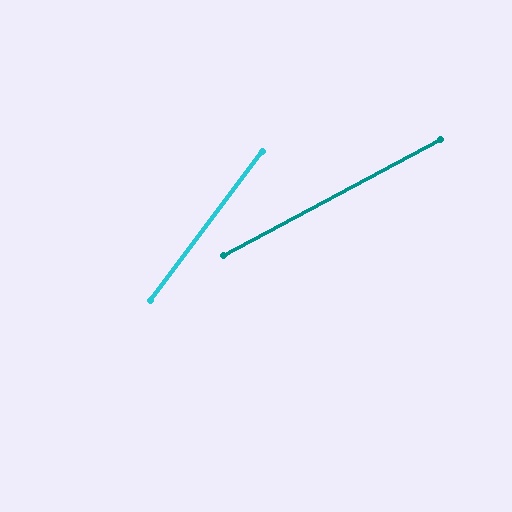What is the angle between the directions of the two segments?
Approximately 25 degrees.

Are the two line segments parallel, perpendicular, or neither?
Neither parallel nor perpendicular — they differ by about 25°.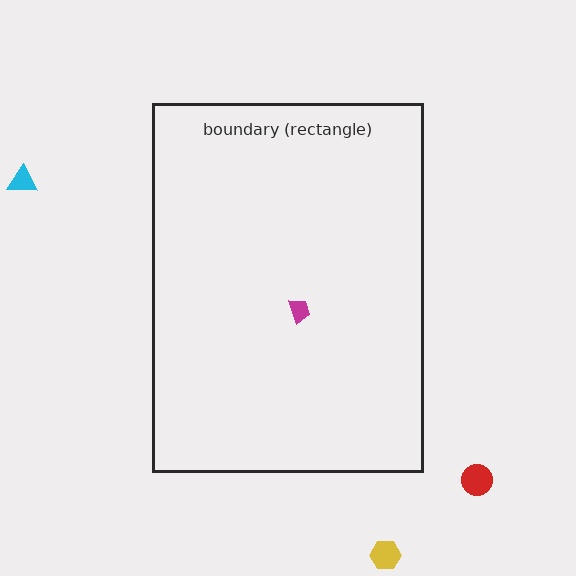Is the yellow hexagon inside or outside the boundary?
Outside.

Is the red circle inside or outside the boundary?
Outside.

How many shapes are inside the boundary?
1 inside, 3 outside.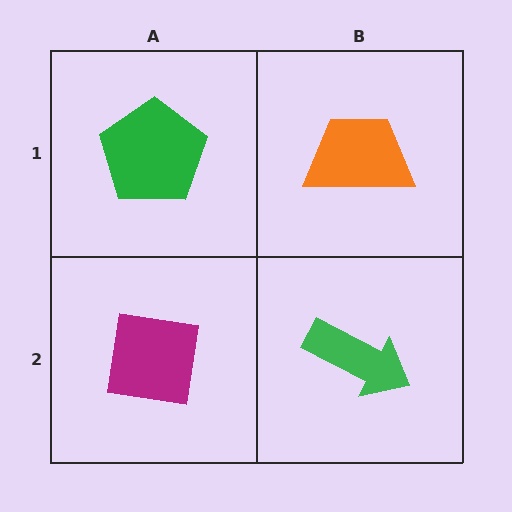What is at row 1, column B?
An orange trapezoid.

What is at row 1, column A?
A green pentagon.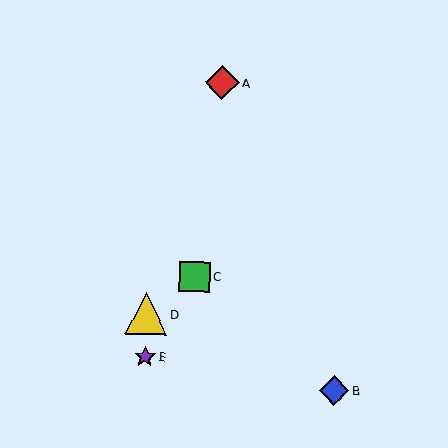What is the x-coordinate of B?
Object B is at x≈334.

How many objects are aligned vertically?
2 objects (D, E) are aligned vertically.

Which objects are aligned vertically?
Objects D, E are aligned vertically.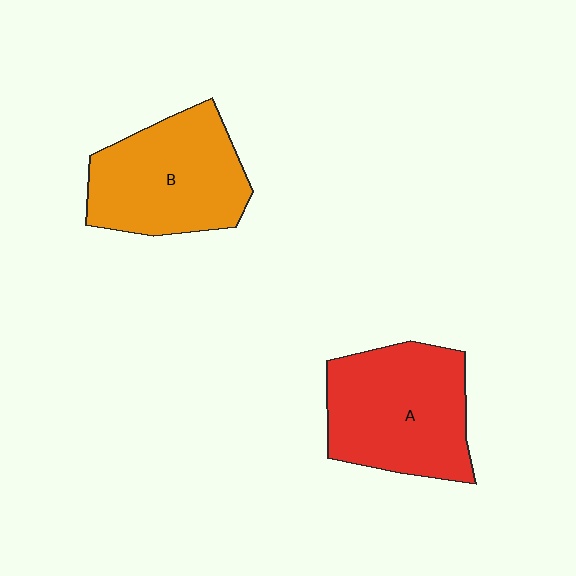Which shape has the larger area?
Shape A (red).